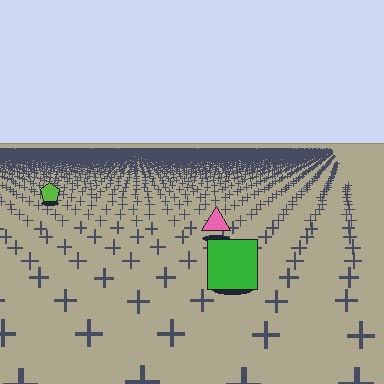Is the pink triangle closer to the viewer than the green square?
No. The green square is closer — you can tell from the texture gradient: the ground texture is coarser near it.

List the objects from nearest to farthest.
From nearest to farthest: the green square, the pink triangle, the lime pentagon.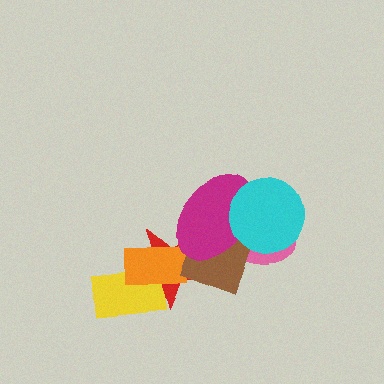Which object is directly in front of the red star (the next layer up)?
The orange rectangle is directly in front of the red star.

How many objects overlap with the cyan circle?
3 objects overlap with the cyan circle.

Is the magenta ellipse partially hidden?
Yes, it is partially covered by another shape.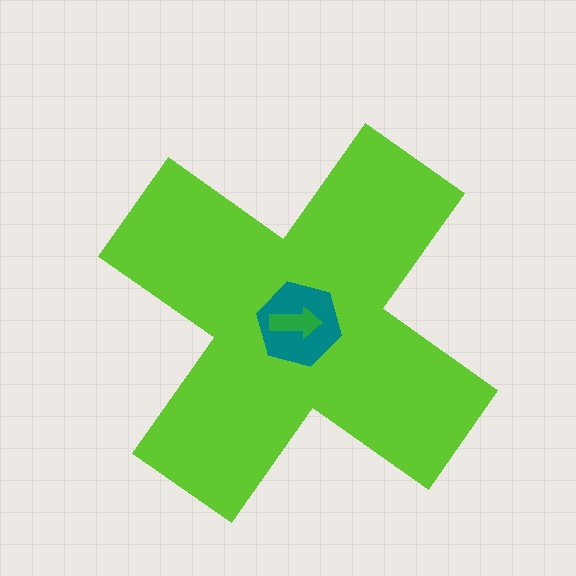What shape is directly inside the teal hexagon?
The green arrow.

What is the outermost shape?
The lime cross.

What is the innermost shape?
The green arrow.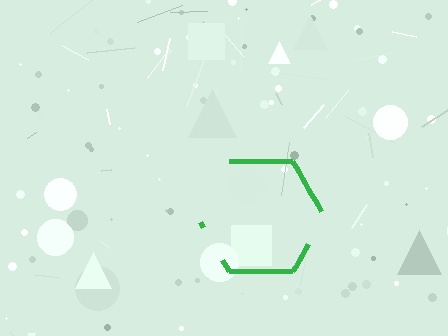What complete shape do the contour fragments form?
The contour fragments form a hexagon.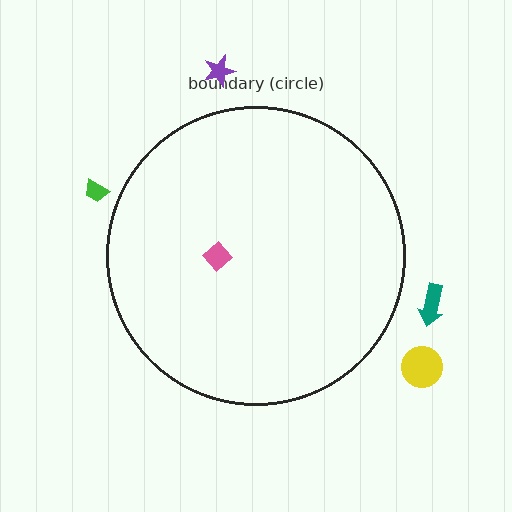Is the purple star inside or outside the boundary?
Outside.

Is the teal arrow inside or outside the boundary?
Outside.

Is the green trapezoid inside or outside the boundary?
Outside.